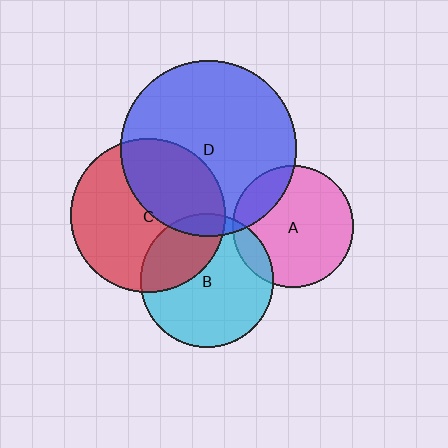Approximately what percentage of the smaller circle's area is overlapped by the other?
Approximately 40%.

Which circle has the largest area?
Circle D (blue).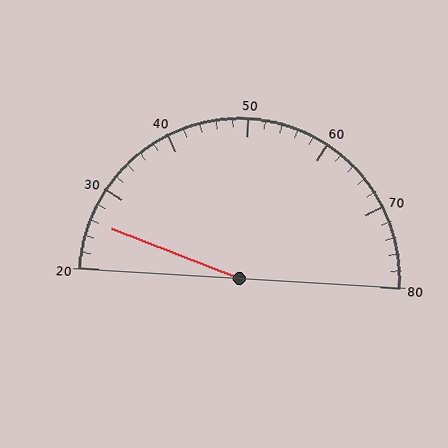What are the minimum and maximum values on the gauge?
The gauge ranges from 20 to 80.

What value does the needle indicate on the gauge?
The needle indicates approximately 26.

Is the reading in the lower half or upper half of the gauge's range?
The reading is in the lower half of the range (20 to 80).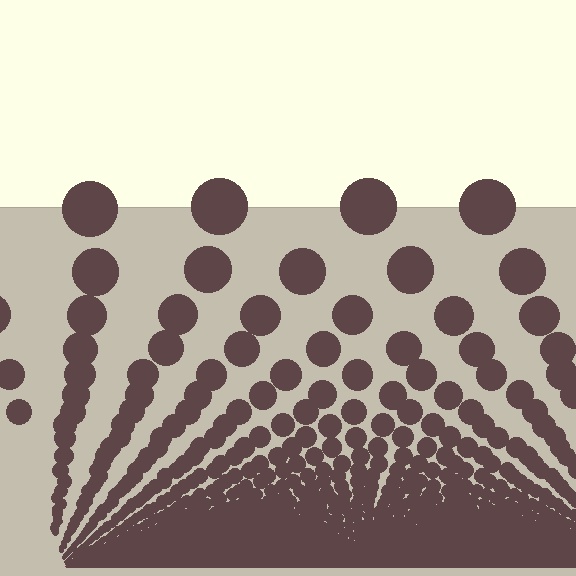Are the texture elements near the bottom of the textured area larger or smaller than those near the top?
Smaller. The gradient is inverted — elements near the bottom are smaller and denser.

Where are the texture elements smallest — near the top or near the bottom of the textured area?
Near the bottom.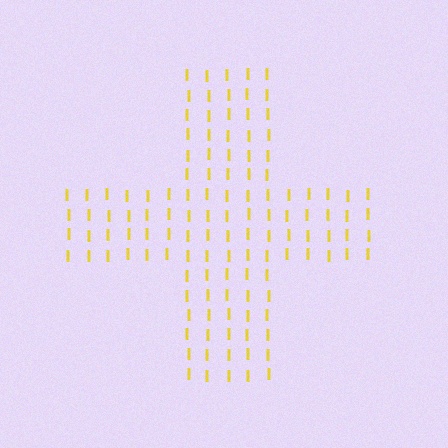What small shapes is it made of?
It is made of small letter I's.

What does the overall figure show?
The overall figure shows a cross.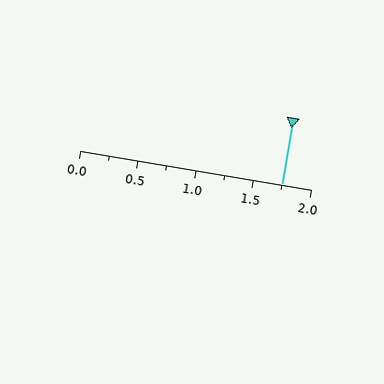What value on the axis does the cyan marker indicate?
The marker indicates approximately 1.75.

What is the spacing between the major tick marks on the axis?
The major ticks are spaced 0.5 apart.